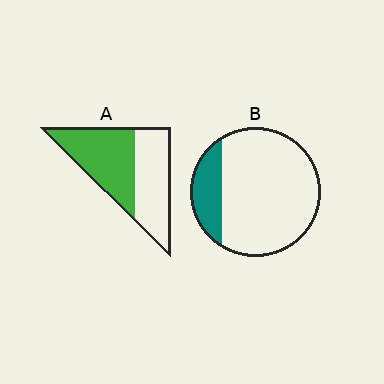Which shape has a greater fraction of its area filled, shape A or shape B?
Shape A.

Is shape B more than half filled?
No.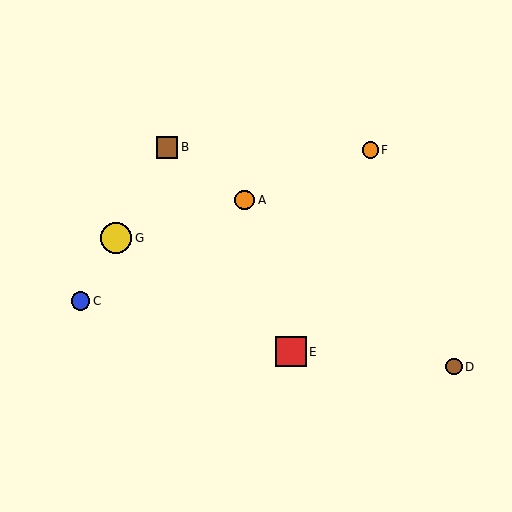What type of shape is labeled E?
Shape E is a red square.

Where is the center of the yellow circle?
The center of the yellow circle is at (116, 238).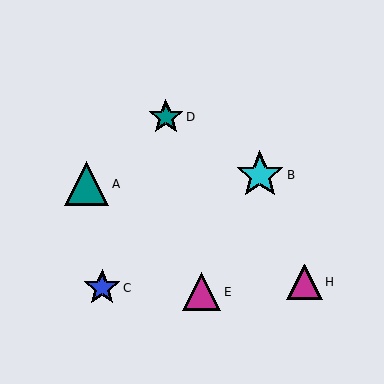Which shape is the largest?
The cyan star (labeled B) is the largest.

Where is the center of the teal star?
The center of the teal star is at (166, 117).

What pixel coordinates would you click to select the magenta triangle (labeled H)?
Click at (305, 282) to select the magenta triangle H.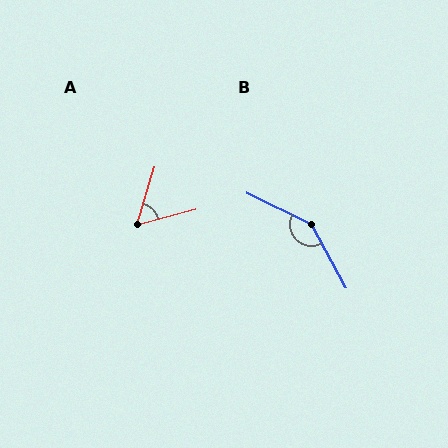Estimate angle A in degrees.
Approximately 58 degrees.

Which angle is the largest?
B, at approximately 145 degrees.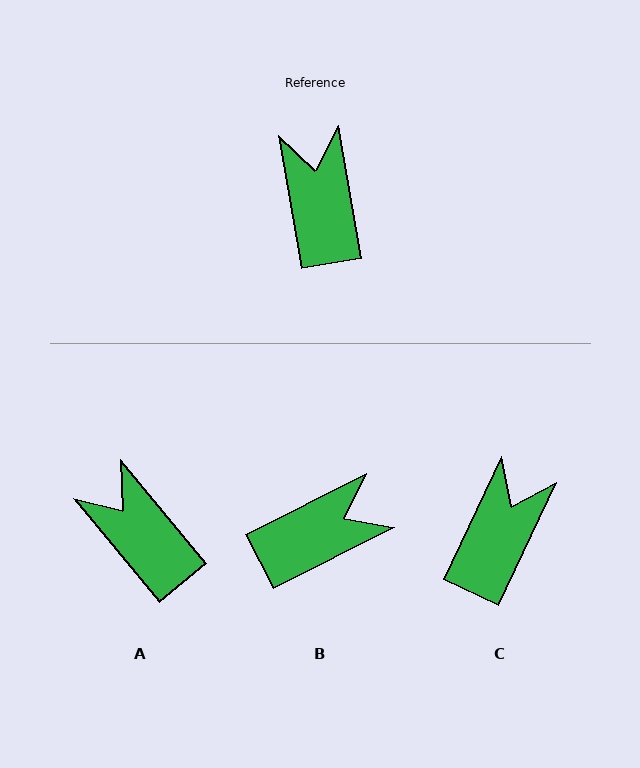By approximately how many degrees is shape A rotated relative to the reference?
Approximately 30 degrees counter-clockwise.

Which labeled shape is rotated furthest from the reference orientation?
B, about 73 degrees away.